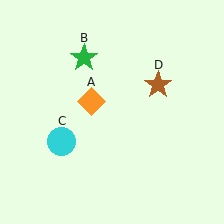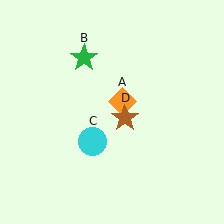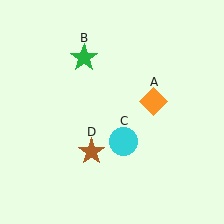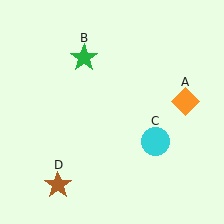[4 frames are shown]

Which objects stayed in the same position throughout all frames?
Green star (object B) remained stationary.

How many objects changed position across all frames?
3 objects changed position: orange diamond (object A), cyan circle (object C), brown star (object D).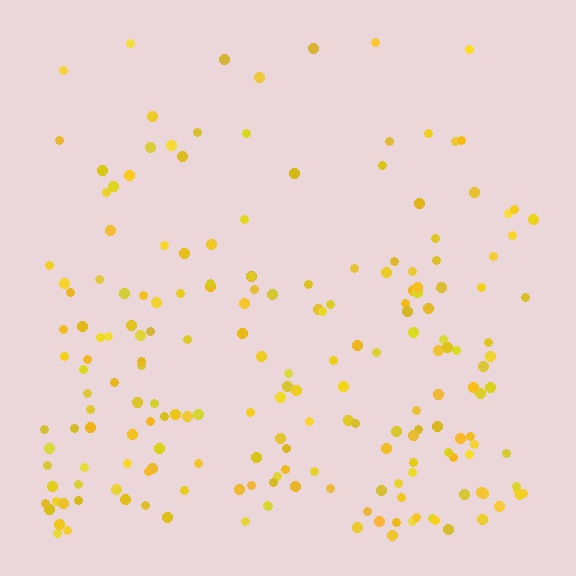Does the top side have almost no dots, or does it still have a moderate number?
Still a moderate number, just noticeably fewer than the bottom.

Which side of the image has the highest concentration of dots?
The bottom.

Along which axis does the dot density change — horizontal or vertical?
Vertical.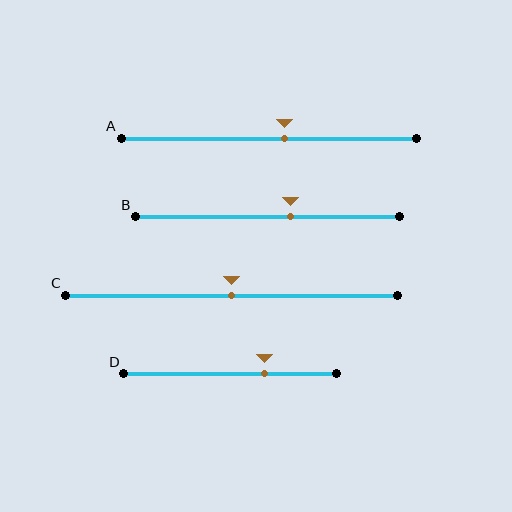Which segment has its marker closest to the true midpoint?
Segment C has its marker closest to the true midpoint.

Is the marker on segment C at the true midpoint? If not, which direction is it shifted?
Yes, the marker on segment C is at the true midpoint.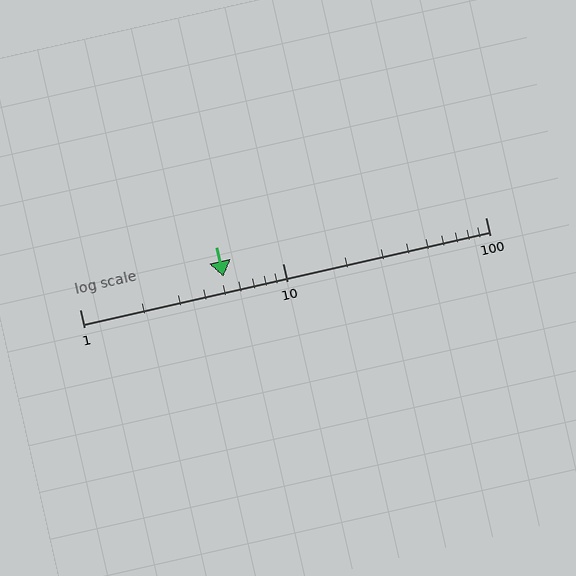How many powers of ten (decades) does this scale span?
The scale spans 2 decades, from 1 to 100.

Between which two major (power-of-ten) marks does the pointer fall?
The pointer is between 1 and 10.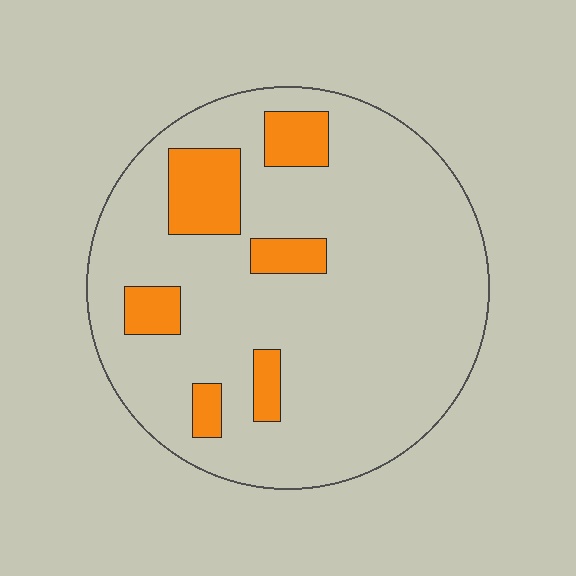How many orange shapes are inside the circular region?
6.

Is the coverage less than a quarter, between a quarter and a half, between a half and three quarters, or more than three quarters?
Less than a quarter.